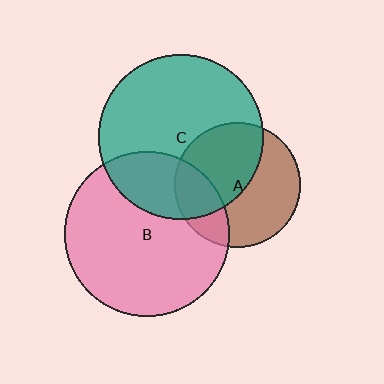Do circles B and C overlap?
Yes.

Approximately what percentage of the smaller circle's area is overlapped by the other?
Approximately 25%.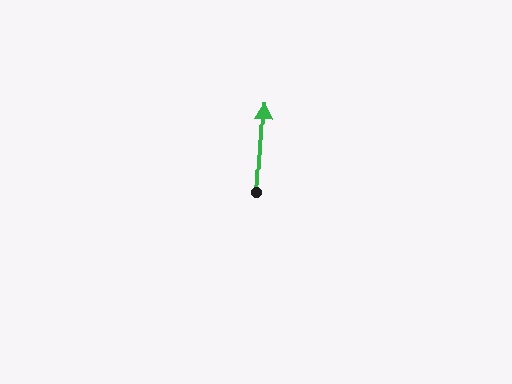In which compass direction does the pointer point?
North.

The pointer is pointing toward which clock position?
Roughly 12 o'clock.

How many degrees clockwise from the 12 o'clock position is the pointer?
Approximately 4 degrees.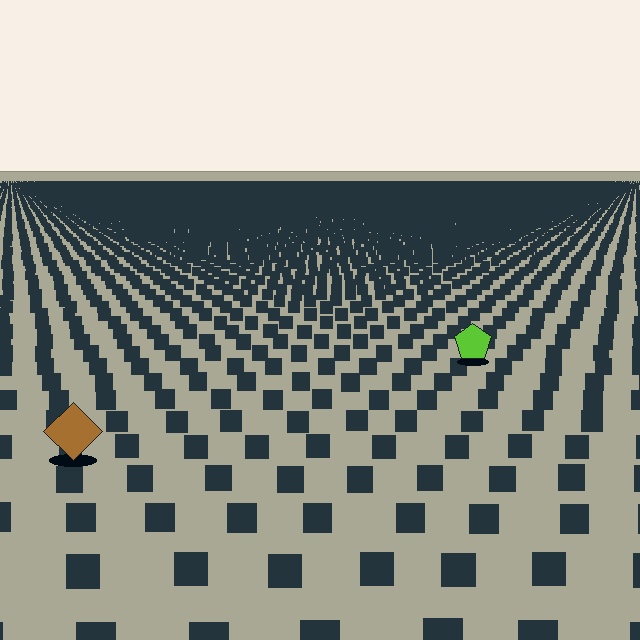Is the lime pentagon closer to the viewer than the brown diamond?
No. The brown diamond is closer — you can tell from the texture gradient: the ground texture is coarser near it.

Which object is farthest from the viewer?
The lime pentagon is farthest from the viewer. It appears smaller and the ground texture around it is denser.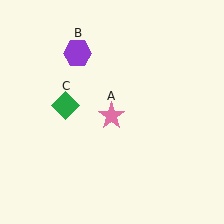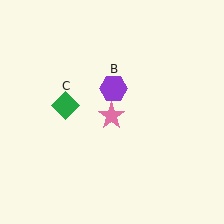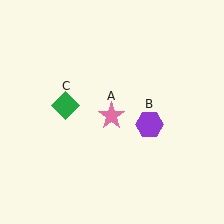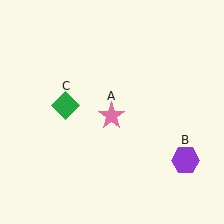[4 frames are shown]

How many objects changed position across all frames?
1 object changed position: purple hexagon (object B).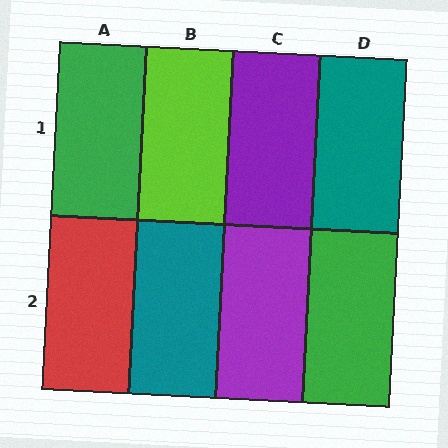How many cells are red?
1 cell is red.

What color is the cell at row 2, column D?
Green.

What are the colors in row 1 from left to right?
Green, lime, purple, teal.